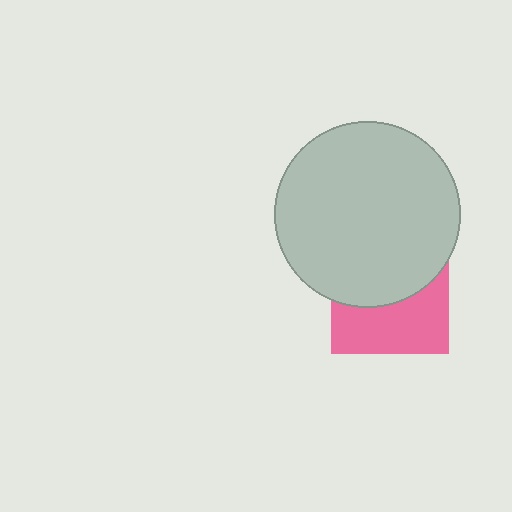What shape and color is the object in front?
The object in front is a light gray circle.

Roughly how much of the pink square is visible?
About half of it is visible (roughly 48%).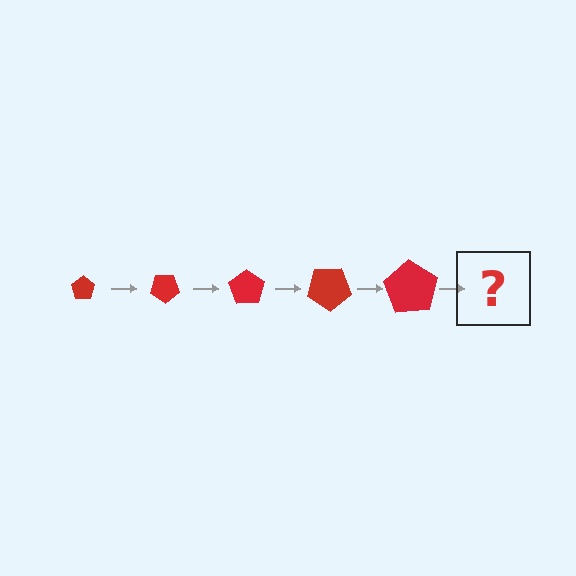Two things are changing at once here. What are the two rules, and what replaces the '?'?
The two rules are that the pentagon grows larger each step and it rotates 35 degrees each step. The '?' should be a pentagon, larger than the previous one and rotated 175 degrees from the start.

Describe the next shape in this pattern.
It should be a pentagon, larger than the previous one and rotated 175 degrees from the start.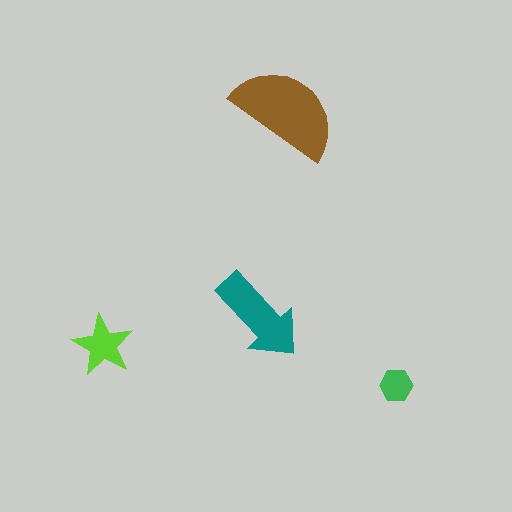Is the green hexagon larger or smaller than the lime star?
Smaller.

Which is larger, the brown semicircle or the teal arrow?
The brown semicircle.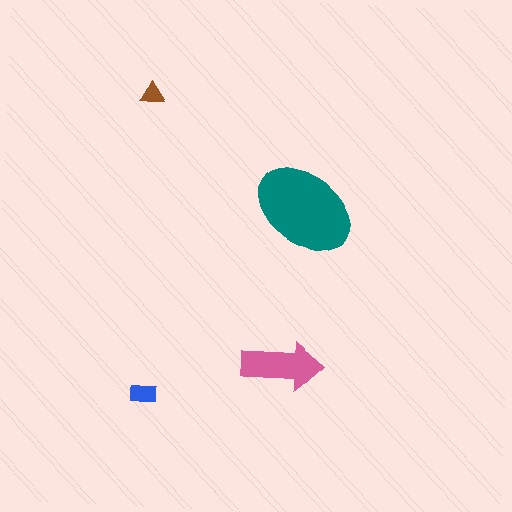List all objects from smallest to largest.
The brown triangle, the blue rectangle, the pink arrow, the teal ellipse.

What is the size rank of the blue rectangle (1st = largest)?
3rd.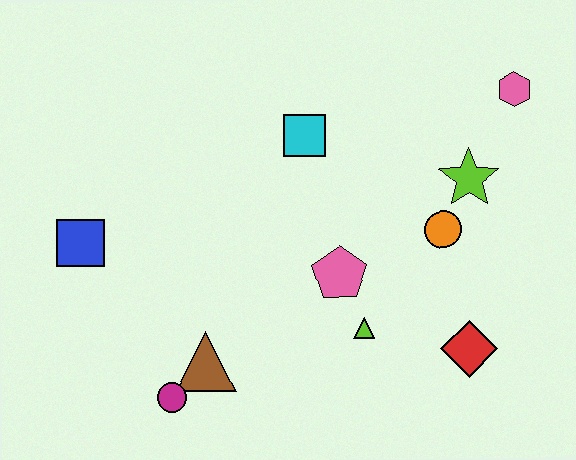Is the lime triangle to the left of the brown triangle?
No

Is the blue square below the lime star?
Yes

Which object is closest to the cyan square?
The pink pentagon is closest to the cyan square.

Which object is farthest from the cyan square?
The magenta circle is farthest from the cyan square.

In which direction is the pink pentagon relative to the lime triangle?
The pink pentagon is above the lime triangle.